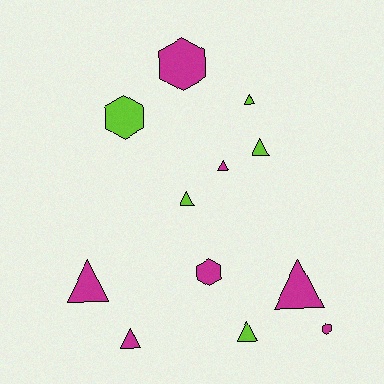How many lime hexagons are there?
There is 1 lime hexagon.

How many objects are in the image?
There are 12 objects.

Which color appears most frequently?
Magenta, with 7 objects.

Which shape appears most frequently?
Triangle, with 8 objects.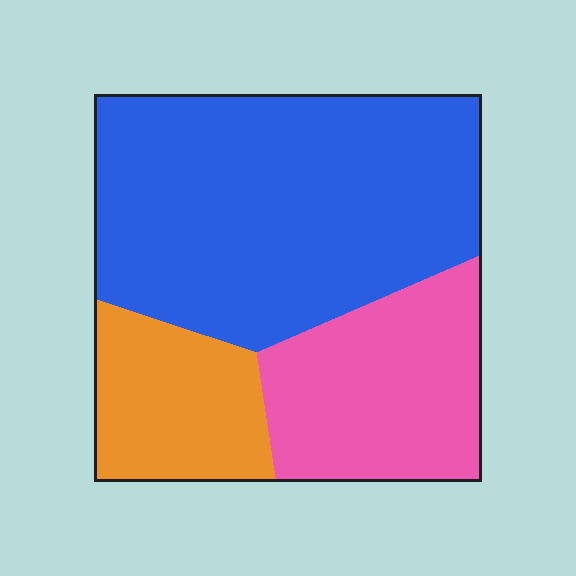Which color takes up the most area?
Blue, at roughly 55%.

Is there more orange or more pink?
Pink.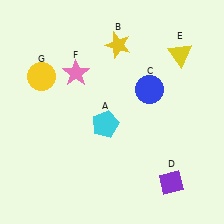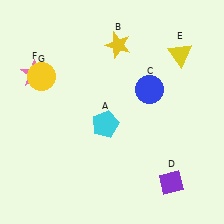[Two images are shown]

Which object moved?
The pink star (F) moved left.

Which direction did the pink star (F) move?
The pink star (F) moved left.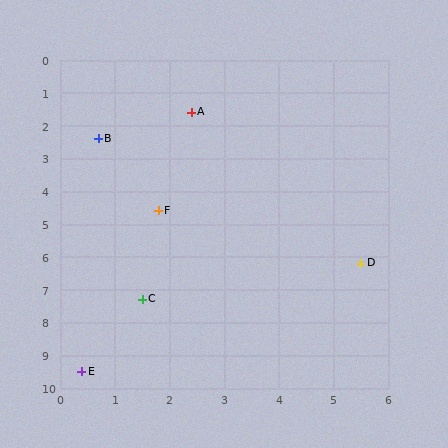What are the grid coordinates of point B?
Point B is at approximately (0.7, 2.4).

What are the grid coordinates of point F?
Point F is at approximately (1.8, 4.6).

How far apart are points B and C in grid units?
Points B and C are about 5.0 grid units apart.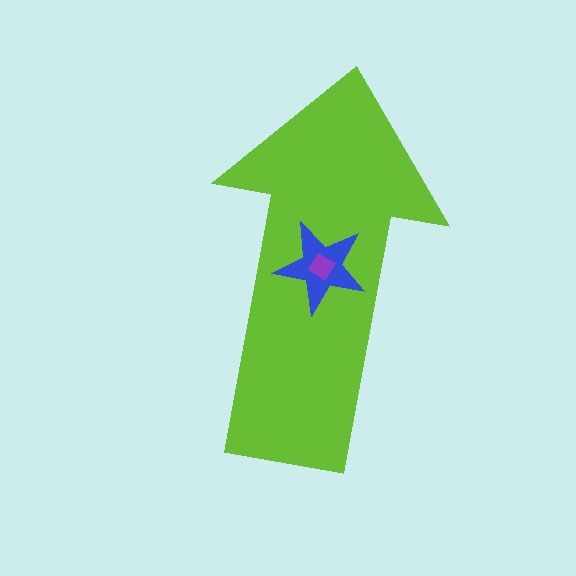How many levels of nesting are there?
3.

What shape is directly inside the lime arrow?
The blue star.